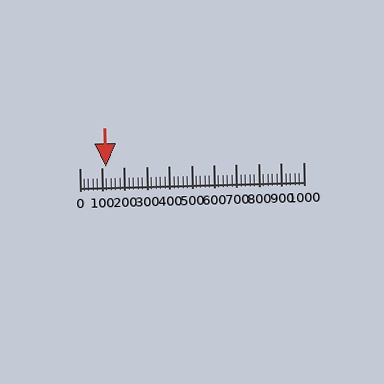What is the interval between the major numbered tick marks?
The major tick marks are spaced 100 units apart.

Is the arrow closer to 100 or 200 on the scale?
The arrow is closer to 100.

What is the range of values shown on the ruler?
The ruler shows values from 0 to 1000.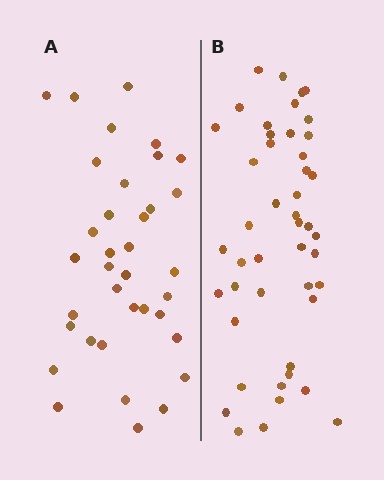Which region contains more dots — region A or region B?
Region B (the right region) has more dots.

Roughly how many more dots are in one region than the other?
Region B has roughly 10 or so more dots than region A.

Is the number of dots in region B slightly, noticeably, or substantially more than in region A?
Region B has noticeably more, but not dramatically so. The ratio is roughly 1.3 to 1.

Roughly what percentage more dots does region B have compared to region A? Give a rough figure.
About 30% more.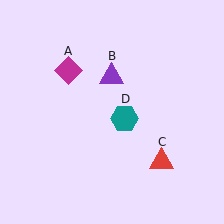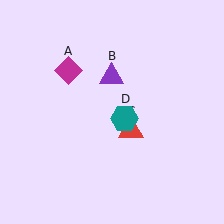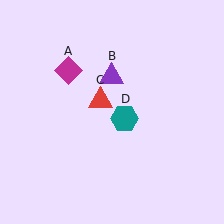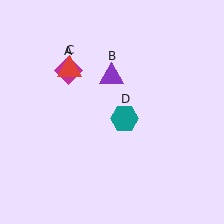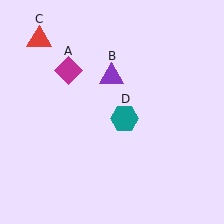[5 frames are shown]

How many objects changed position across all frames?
1 object changed position: red triangle (object C).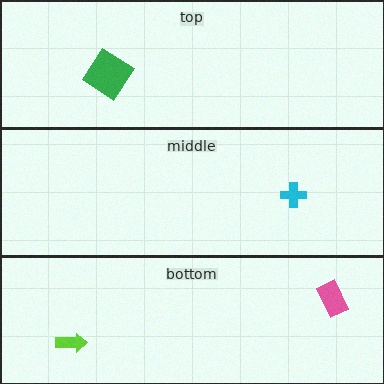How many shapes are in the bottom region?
2.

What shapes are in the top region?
The green diamond.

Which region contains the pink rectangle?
The bottom region.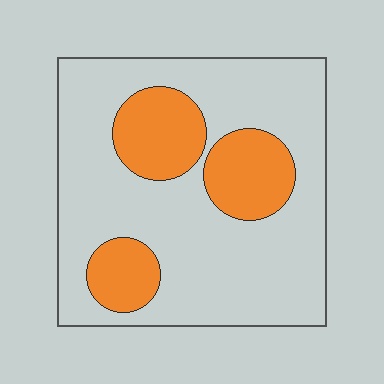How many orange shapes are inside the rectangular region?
3.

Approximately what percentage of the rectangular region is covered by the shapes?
Approximately 25%.